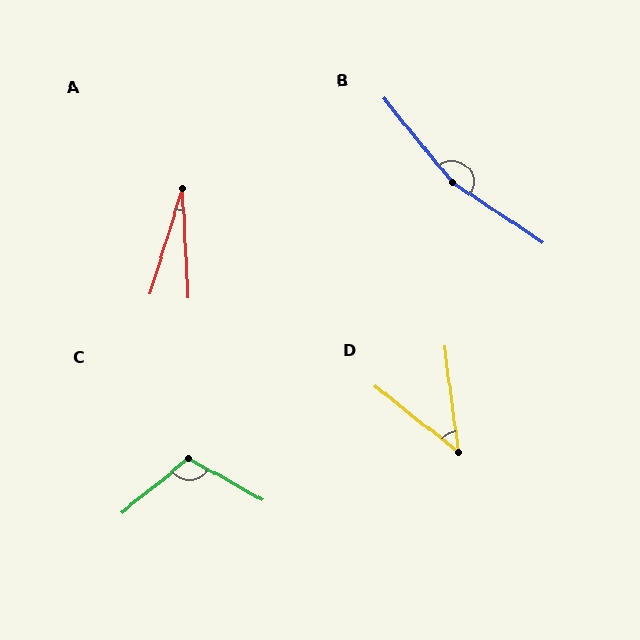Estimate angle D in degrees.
Approximately 44 degrees.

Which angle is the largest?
B, at approximately 163 degrees.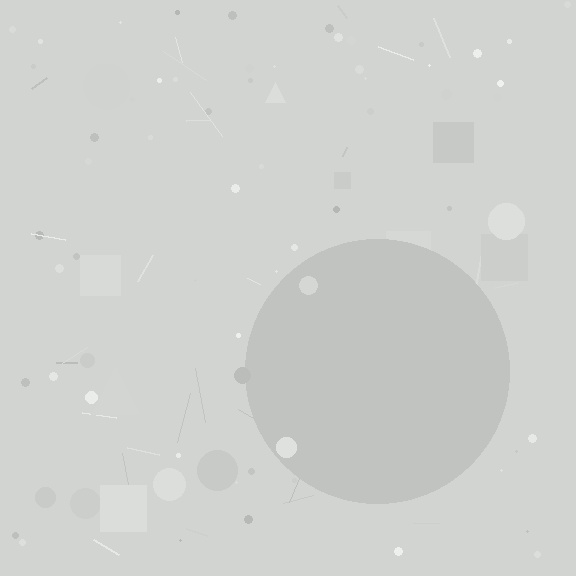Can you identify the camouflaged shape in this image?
The camouflaged shape is a circle.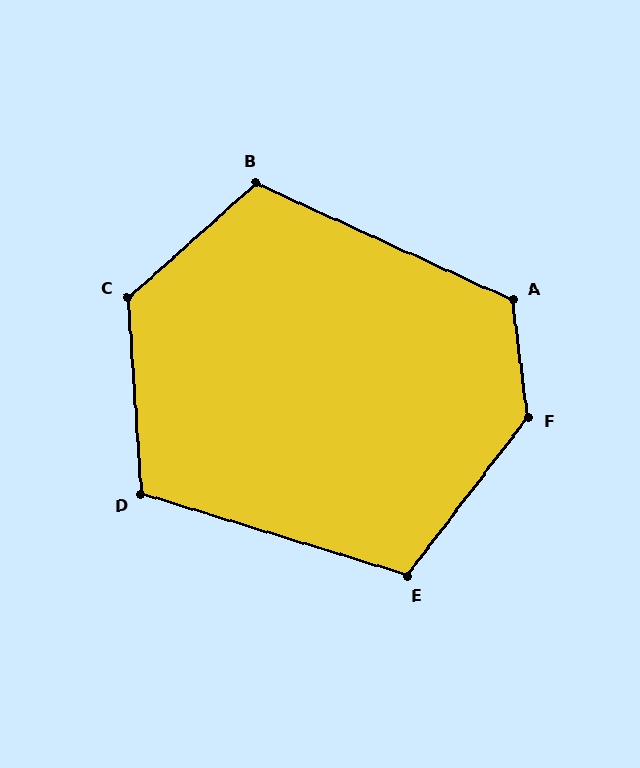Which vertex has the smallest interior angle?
E, at approximately 110 degrees.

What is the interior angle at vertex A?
Approximately 122 degrees (obtuse).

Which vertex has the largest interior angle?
F, at approximately 135 degrees.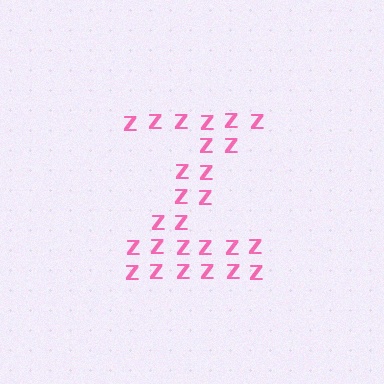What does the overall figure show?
The overall figure shows the letter Z.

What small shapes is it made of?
It is made of small letter Z's.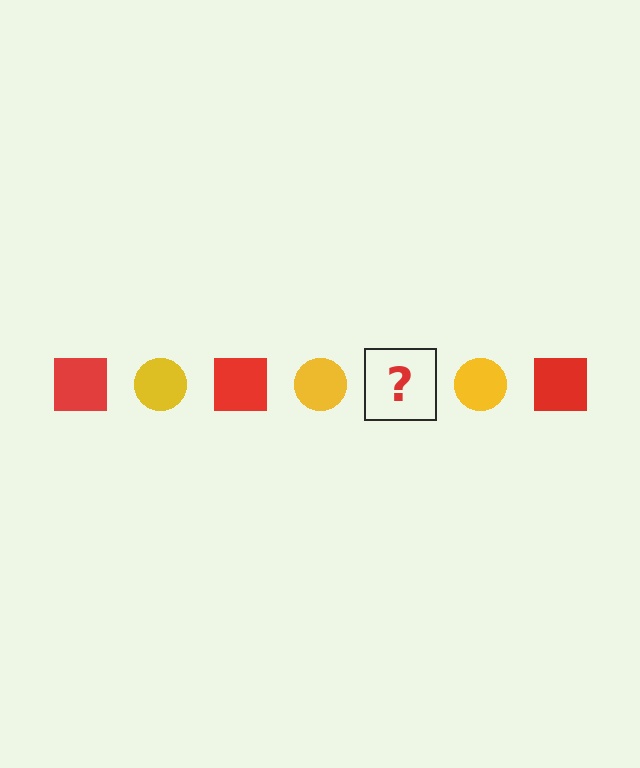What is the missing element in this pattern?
The missing element is a red square.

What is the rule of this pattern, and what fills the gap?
The rule is that the pattern alternates between red square and yellow circle. The gap should be filled with a red square.